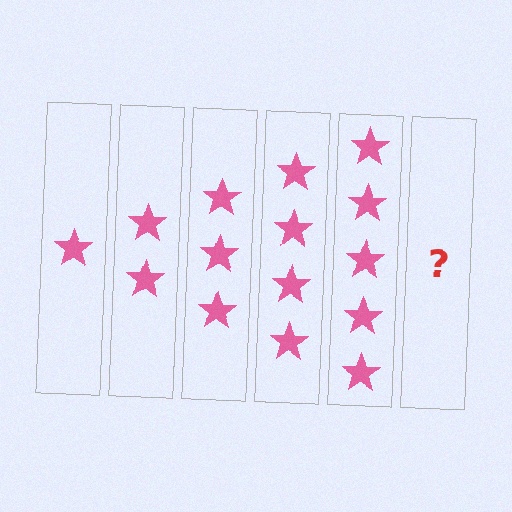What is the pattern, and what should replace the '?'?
The pattern is that each step adds one more star. The '?' should be 6 stars.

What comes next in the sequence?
The next element should be 6 stars.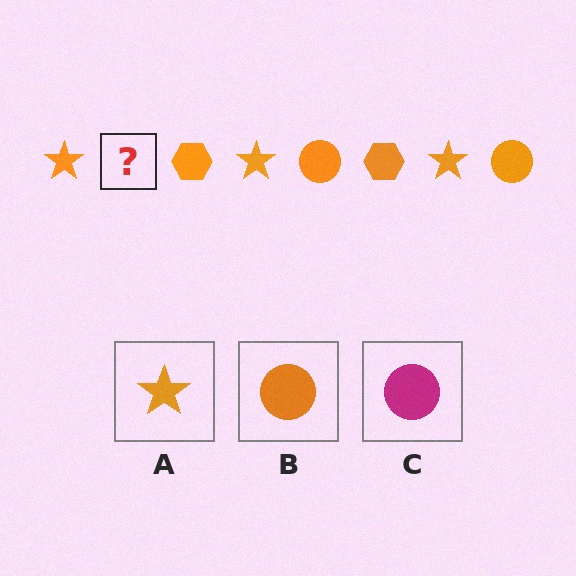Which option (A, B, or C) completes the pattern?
B.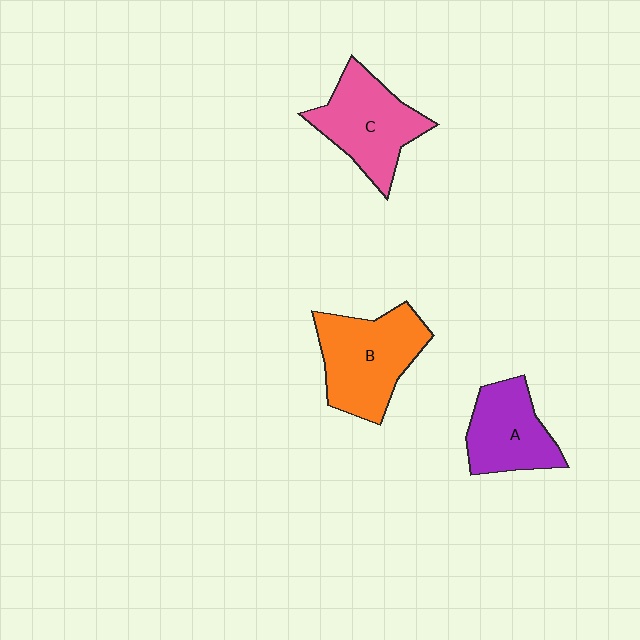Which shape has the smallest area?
Shape A (purple).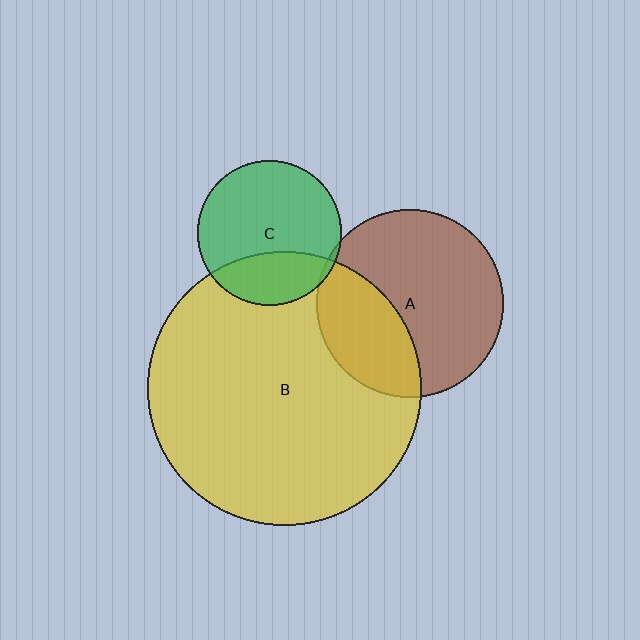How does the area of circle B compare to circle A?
Approximately 2.1 times.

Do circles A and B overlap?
Yes.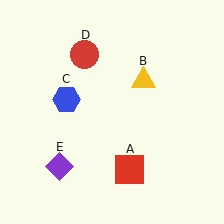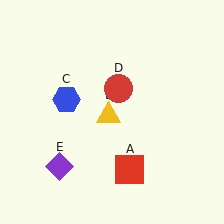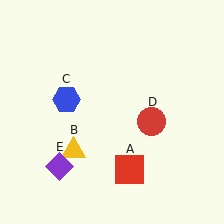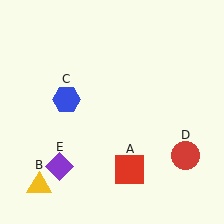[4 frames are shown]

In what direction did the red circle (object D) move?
The red circle (object D) moved down and to the right.